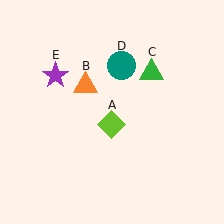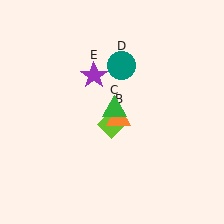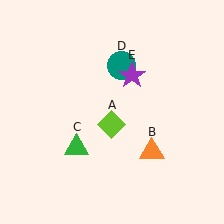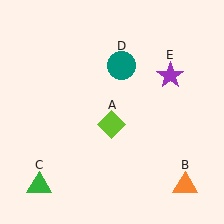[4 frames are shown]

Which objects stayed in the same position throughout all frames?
Lime diamond (object A) and teal circle (object D) remained stationary.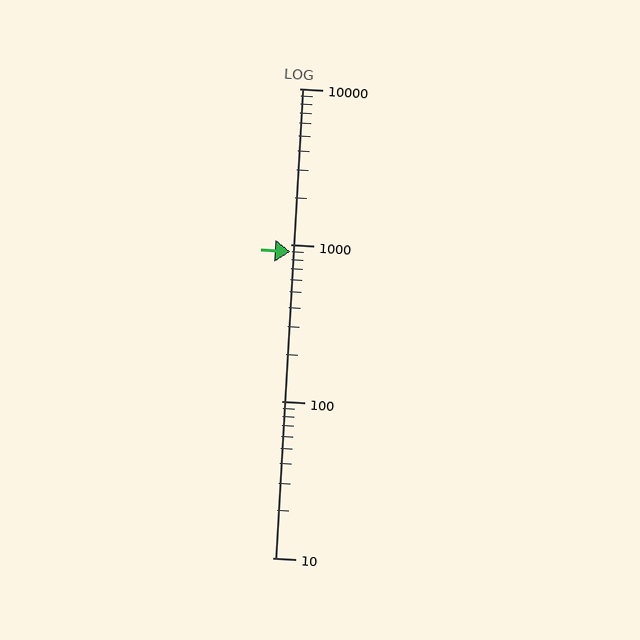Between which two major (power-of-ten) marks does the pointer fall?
The pointer is between 100 and 1000.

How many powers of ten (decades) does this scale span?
The scale spans 3 decades, from 10 to 10000.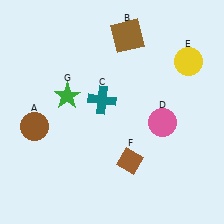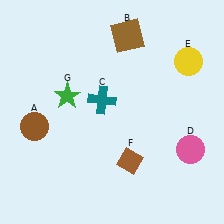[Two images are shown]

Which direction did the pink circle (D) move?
The pink circle (D) moved right.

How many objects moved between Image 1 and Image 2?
1 object moved between the two images.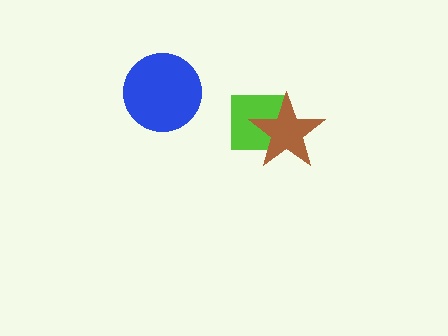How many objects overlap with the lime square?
1 object overlaps with the lime square.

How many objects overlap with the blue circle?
0 objects overlap with the blue circle.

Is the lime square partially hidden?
Yes, it is partially covered by another shape.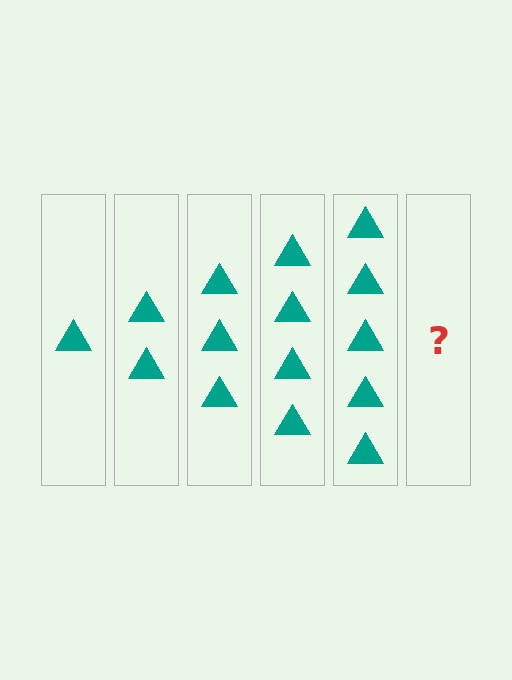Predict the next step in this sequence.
The next step is 6 triangles.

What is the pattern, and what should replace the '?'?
The pattern is that each step adds one more triangle. The '?' should be 6 triangles.